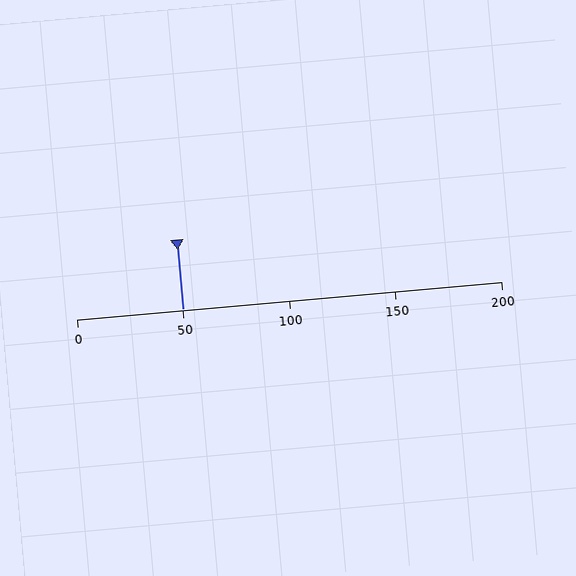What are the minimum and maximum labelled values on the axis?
The axis runs from 0 to 200.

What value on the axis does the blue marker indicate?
The marker indicates approximately 50.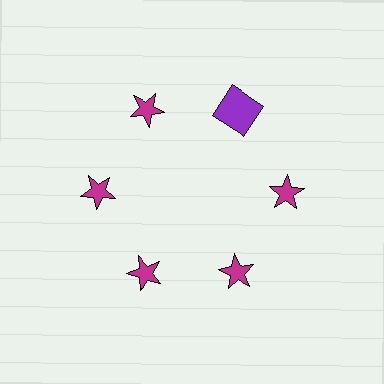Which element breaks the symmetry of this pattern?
The purple square at roughly the 1 o'clock position breaks the symmetry. All other shapes are magenta stars.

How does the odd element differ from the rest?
It differs in both color (purple instead of magenta) and shape (square instead of star).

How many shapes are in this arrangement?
There are 6 shapes arranged in a ring pattern.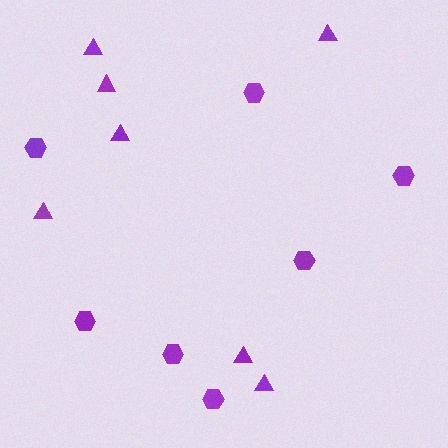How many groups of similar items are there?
There are 2 groups: one group of hexagons (7) and one group of triangles (7).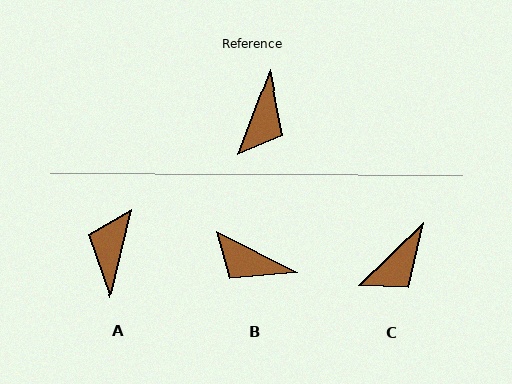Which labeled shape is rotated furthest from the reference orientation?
A, about 172 degrees away.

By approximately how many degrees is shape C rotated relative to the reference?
Approximately 24 degrees clockwise.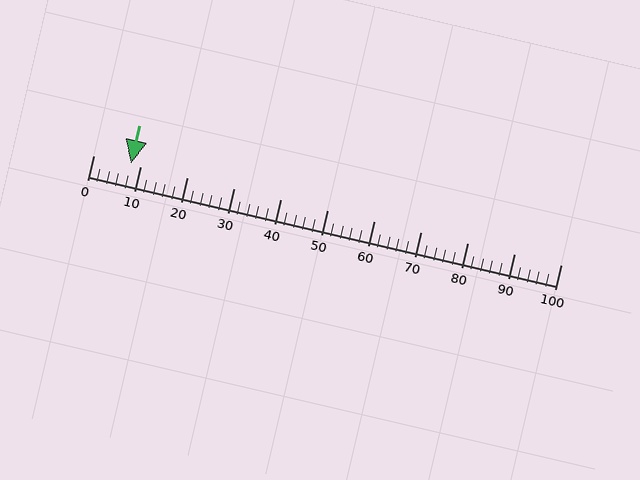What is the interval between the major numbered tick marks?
The major tick marks are spaced 10 units apart.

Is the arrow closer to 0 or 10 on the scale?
The arrow is closer to 10.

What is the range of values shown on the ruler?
The ruler shows values from 0 to 100.